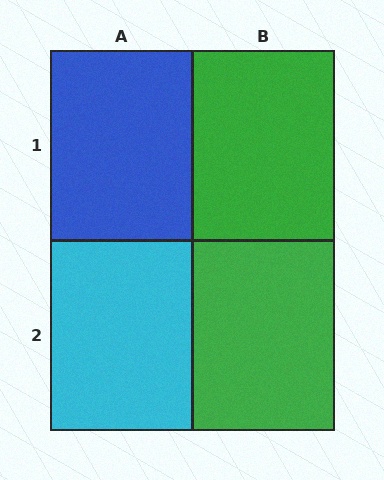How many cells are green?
2 cells are green.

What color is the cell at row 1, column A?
Blue.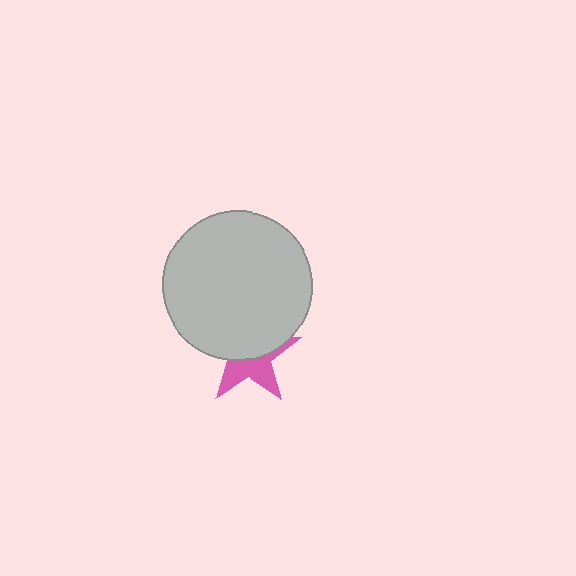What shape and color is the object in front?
The object in front is a light gray circle.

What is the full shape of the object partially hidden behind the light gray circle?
The partially hidden object is a pink star.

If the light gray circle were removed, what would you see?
You would see the complete pink star.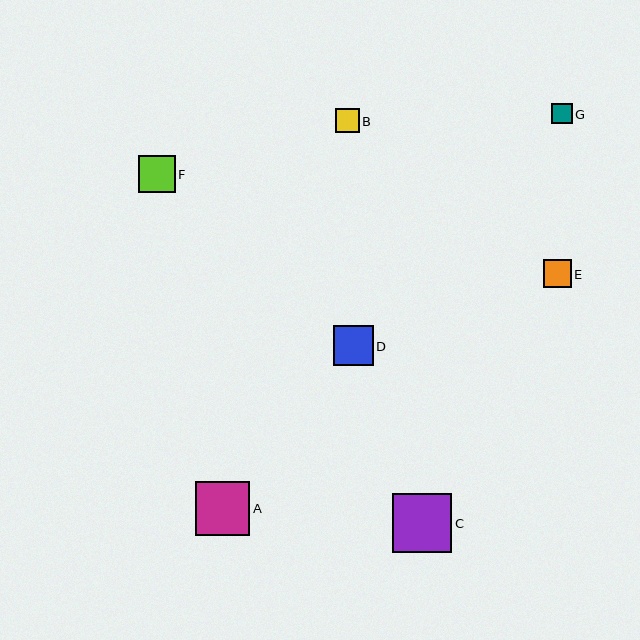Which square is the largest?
Square C is the largest with a size of approximately 59 pixels.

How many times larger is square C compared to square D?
Square C is approximately 1.5 times the size of square D.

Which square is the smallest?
Square G is the smallest with a size of approximately 20 pixels.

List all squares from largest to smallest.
From largest to smallest: C, A, D, F, E, B, G.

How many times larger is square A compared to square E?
Square A is approximately 2.0 times the size of square E.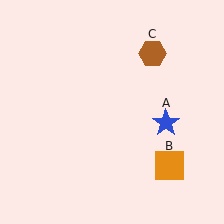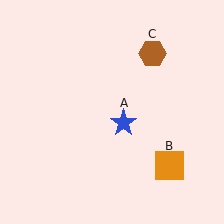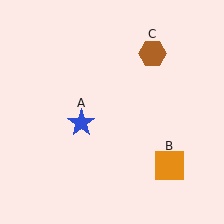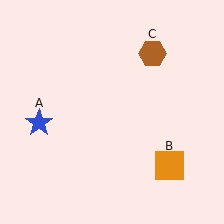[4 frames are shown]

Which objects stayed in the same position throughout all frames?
Orange square (object B) and brown hexagon (object C) remained stationary.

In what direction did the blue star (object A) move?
The blue star (object A) moved left.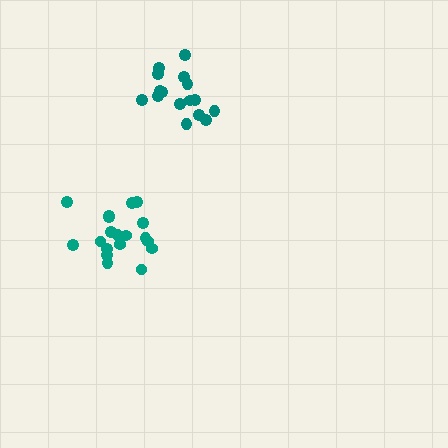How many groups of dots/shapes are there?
There are 2 groups.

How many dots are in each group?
Group 1: 19 dots, Group 2: 17 dots (36 total).